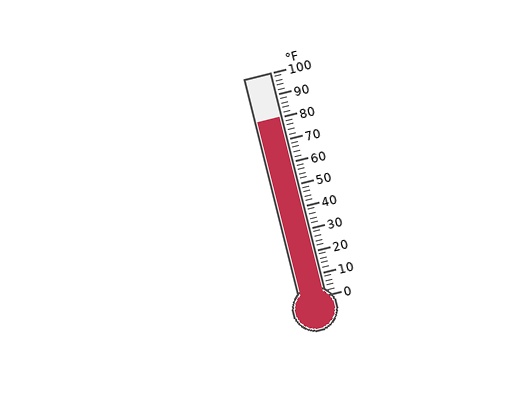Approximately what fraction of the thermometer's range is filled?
The thermometer is filled to approximately 80% of its range.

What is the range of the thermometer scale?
The thermometer scale ranges from 0°F to 100°F.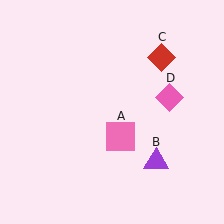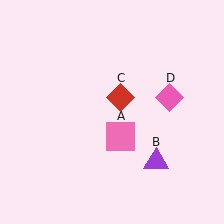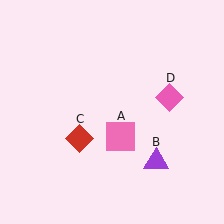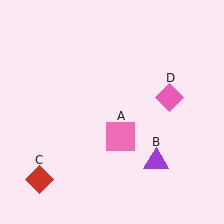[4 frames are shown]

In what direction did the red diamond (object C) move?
The red diamond (object C) moved down and to the left.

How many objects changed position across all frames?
1 object changed position: red diamond (object C).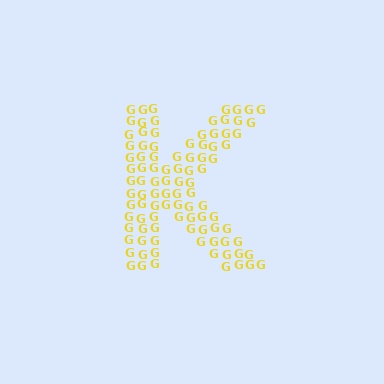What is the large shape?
The large shape is the letter K.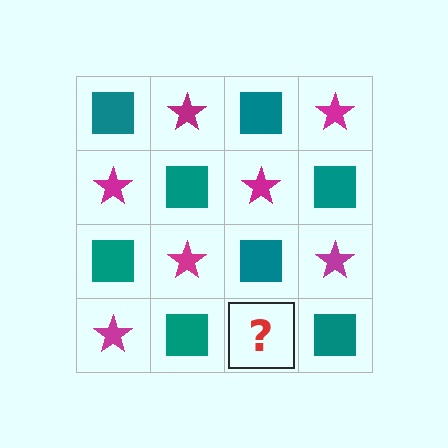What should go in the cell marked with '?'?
The missing cell should contain a magenta star.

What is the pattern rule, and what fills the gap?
The rule is that it alternates teal square and magenta star in a checkerboard pattern. The gap should be filled with a magenta star.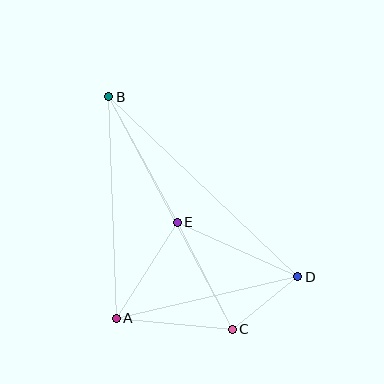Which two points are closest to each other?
Points C and D are closest to each other.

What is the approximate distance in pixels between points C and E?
The distance between C and E is approximately 121 pixels.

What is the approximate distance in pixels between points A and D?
The distance between A and D is approximately 186 pixels.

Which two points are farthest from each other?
Points B and C are farthest from each other.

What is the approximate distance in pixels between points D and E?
The distance between D and E is approximately 132 pixels.